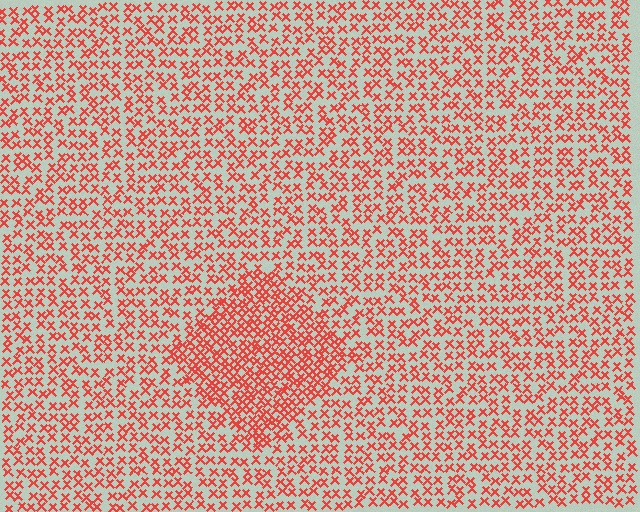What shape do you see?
I see a diamond.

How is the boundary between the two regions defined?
The boundary is defined by a change in element density (approximately 1.8x ratio). All elements are the same color, size, and shape.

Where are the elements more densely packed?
The elements are more densely packed inside the diamond boundary.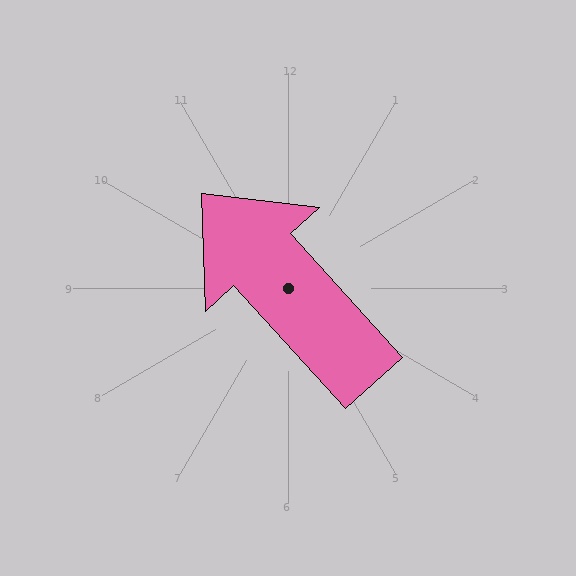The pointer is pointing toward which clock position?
Roughly 11 o'clock.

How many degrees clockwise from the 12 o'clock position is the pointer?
Approximately 318 degrees.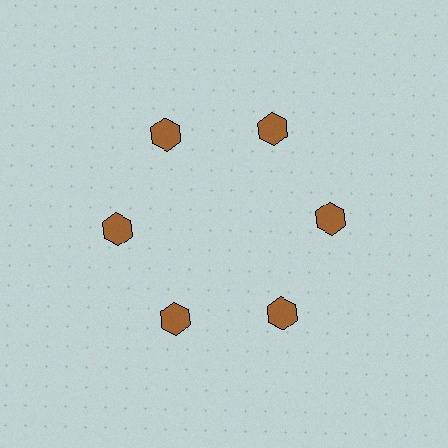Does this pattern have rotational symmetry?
Yes, this pattern has 6-fold rotational symmetry. It looks the same after rotating 60 degrees around the center.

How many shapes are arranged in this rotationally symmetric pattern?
There are 6 shapes, arranged in 6 groups of 1.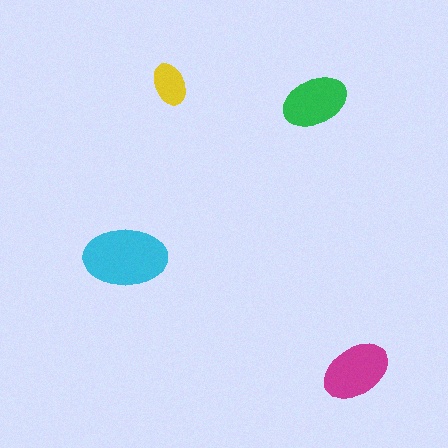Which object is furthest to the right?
The magenta ellipse is rightmost.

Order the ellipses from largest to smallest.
the cyan one, the magenta one, the green one, the yellow one.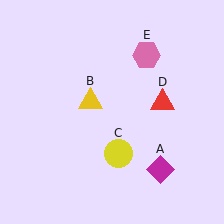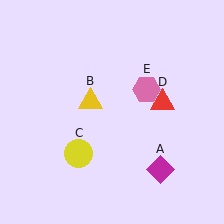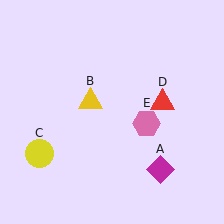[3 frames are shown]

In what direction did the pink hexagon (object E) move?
The pink hexagon (object E) moved down.